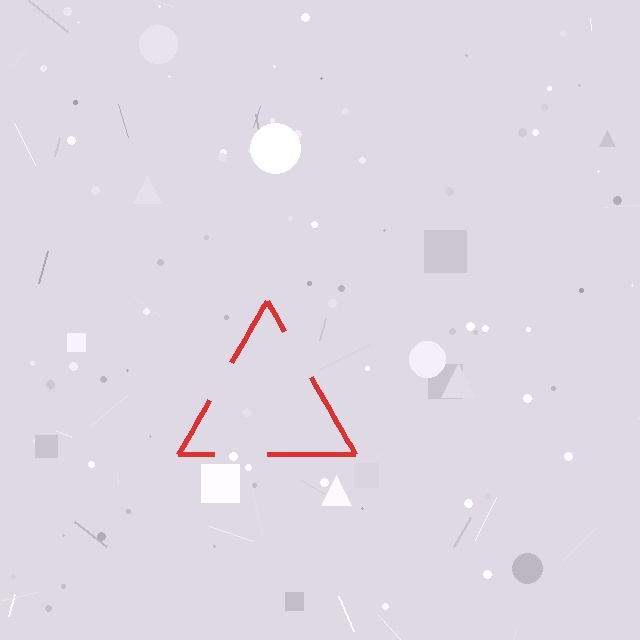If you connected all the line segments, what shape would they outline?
They would outline a triangle.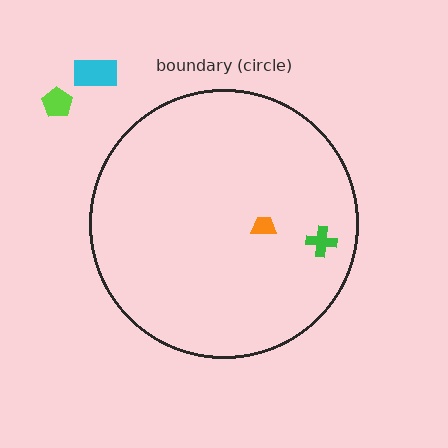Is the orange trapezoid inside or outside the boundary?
Inside.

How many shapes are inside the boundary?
2 inside, 2 outside.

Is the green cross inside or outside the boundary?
Inside.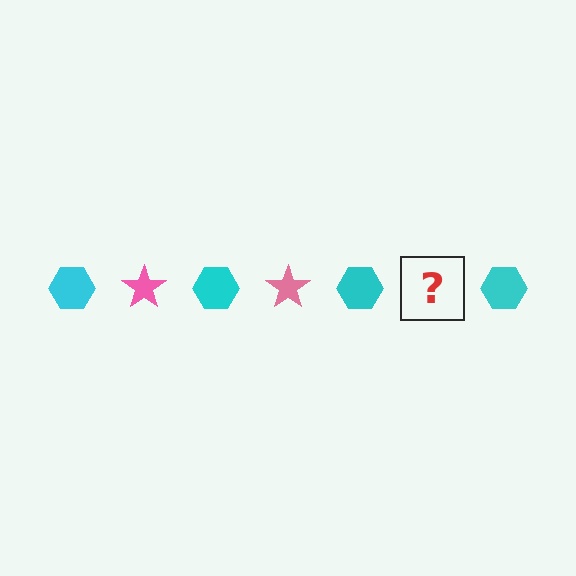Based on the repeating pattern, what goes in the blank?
The blank should be a pink star.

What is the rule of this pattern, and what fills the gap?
The rule is that the pattern alternates between cyan hexagon and pink star. The gap should be filled with a pink star.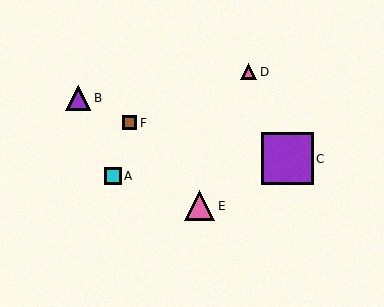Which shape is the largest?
The purple square (labeled C) is the largest.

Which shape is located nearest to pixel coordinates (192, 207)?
The pink triangle (labeled E) at (199, 206) is nearest to that location.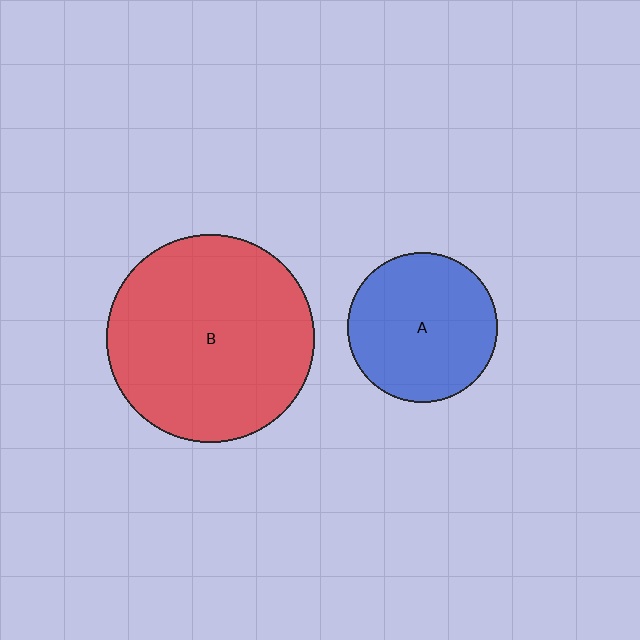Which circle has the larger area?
Circle B (red).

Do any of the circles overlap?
No, none of the circles overlap.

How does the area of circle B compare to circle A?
Approximately 1.9 times.